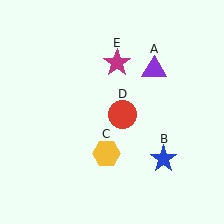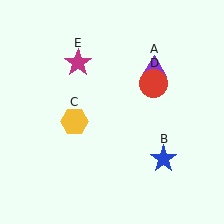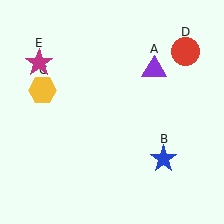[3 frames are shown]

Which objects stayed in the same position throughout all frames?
Purple triangle (object A) and blue star (object B) remained stationary.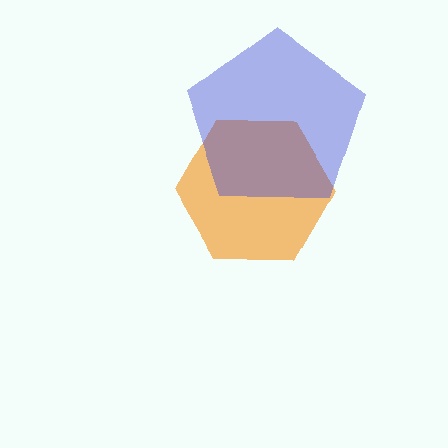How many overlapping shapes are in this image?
There are 2 overlapping shapes in the image.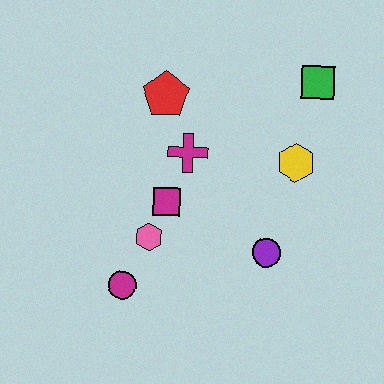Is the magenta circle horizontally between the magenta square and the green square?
No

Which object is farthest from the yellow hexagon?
The magenta circle is farthest from the yellow hexagon.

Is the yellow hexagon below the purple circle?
No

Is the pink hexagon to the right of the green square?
No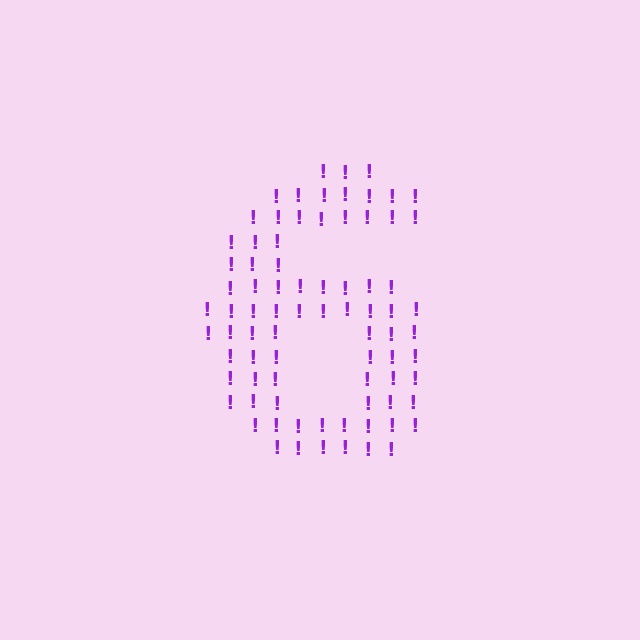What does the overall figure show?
The overall figure shows the digit 6.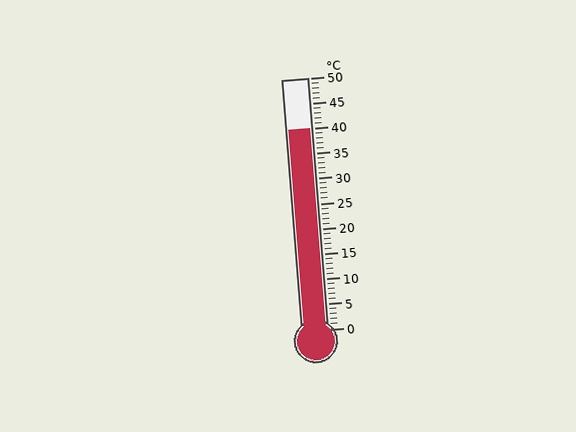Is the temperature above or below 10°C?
The temperature is above 10°C.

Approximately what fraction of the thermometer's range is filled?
The thermometer is filled to approximately 80% of its range.